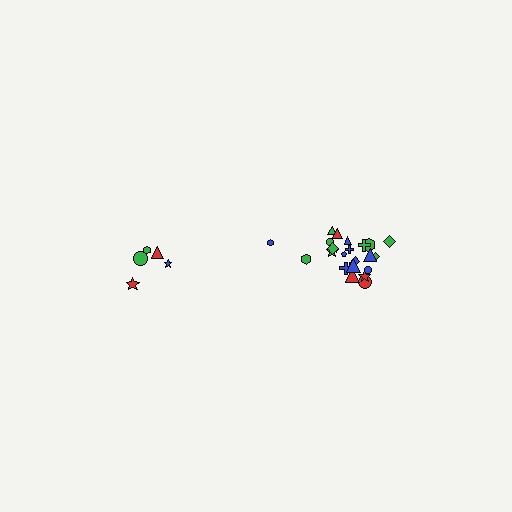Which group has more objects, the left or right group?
The right group.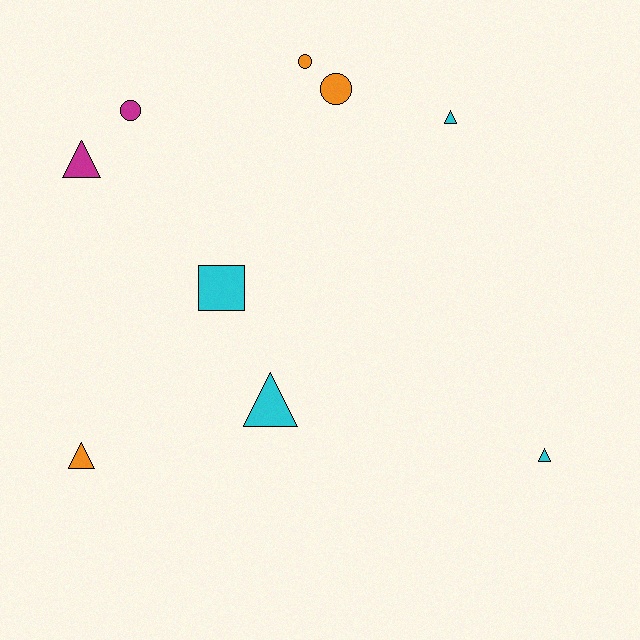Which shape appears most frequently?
Triangle, with 5 objects.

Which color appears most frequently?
Cyan, with 4 objects.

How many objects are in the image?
There are 9 objects.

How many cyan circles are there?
There are no cyan circles.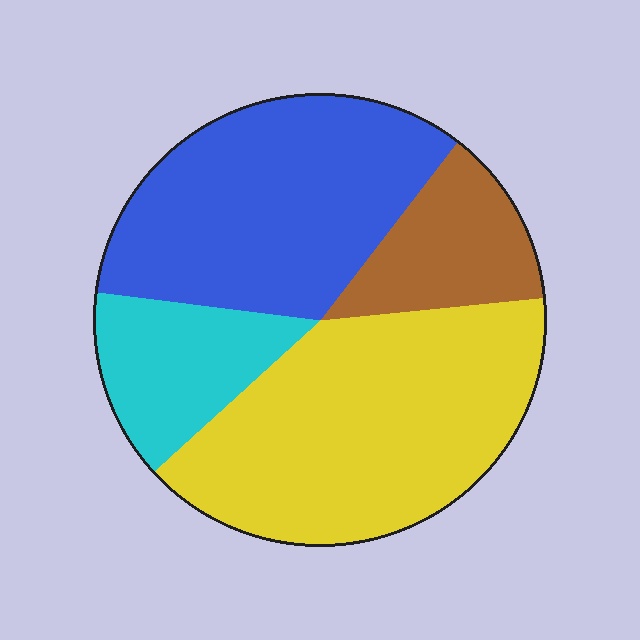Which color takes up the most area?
Yellow, at roughly 40%.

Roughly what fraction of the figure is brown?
Brown covers 13% of the figure.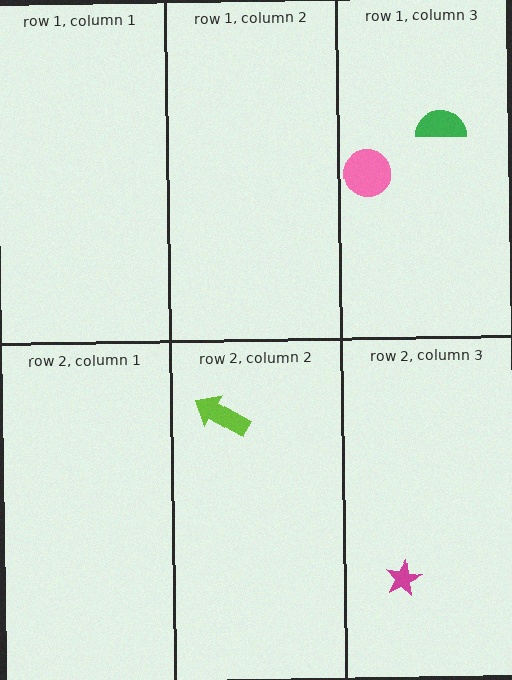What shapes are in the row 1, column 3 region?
The green semicircle, the pink circle.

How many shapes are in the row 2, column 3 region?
1.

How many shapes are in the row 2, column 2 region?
1.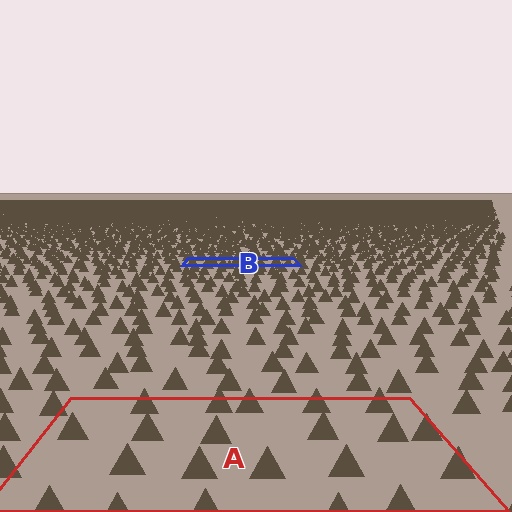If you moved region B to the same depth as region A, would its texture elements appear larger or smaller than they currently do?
They would appear larger. At a closer depth, the same texture elements are projected at a bigger on-screen size.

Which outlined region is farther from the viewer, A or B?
Region B is farther from the viewer — the texture elements inside it appear smaller and more densely packed.